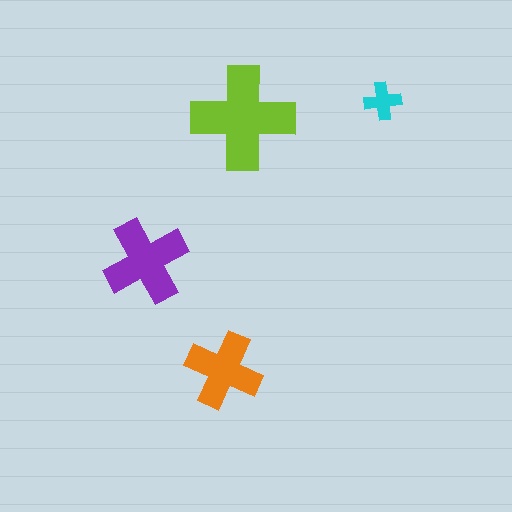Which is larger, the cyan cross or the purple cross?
The purple one.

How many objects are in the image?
There are 4 objects in the image.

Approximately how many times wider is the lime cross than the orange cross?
About 1.5 times wider.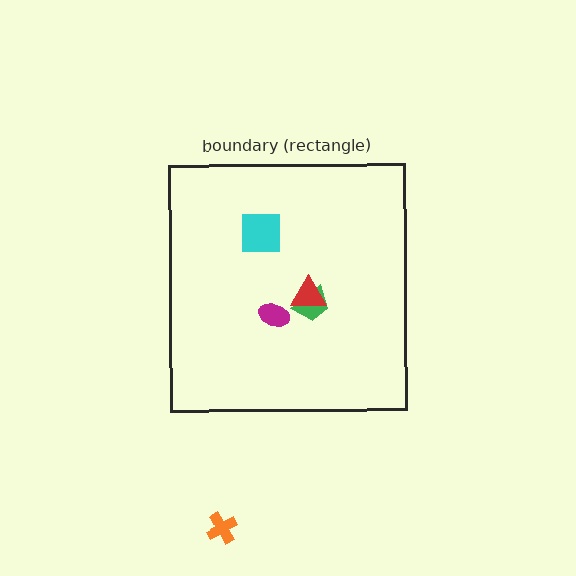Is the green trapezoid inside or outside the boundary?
Inside.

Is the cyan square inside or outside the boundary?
Inside.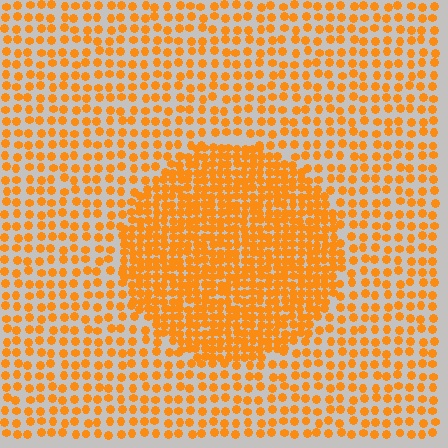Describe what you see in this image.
The image contains small orange elements arranged at two different densities. A circle-shaped region is visible where the elements are more densely packed than the surrounding area.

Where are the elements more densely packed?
The elements are more densely packed inside the circle boundary.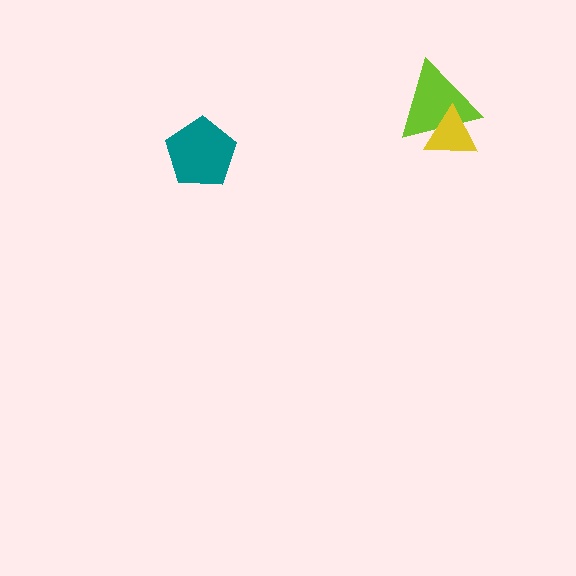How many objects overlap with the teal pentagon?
0 objects overlap with the teal pentagon.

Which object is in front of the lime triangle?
The yellow triangle is in front of the lime triangle.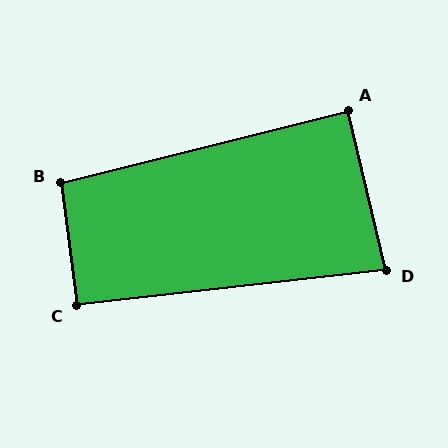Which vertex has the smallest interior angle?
D, at approximately 83 degrees.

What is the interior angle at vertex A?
Approximately 89 degrees (approximately right).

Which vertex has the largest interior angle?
B, at approximately 97 degrees.